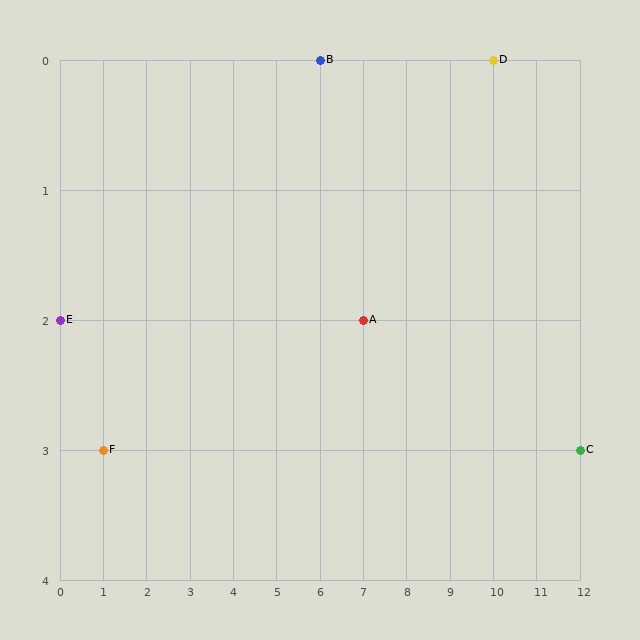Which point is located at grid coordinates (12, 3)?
Point C is at (12, 3).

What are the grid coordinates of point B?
Point B is at grid coordinates (6, 0).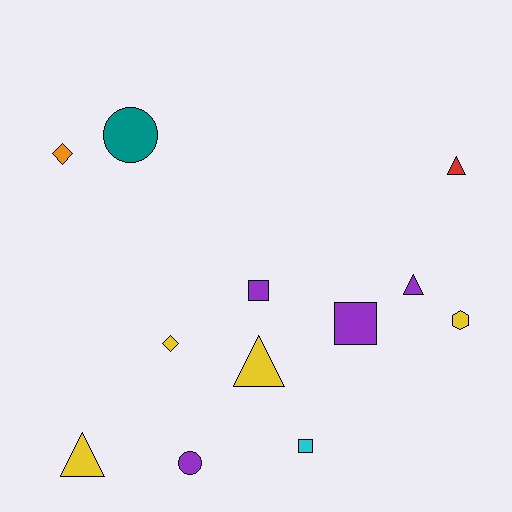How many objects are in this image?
There are 12 objects.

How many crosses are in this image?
There are no crosses.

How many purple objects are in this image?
There are 4 purple objects.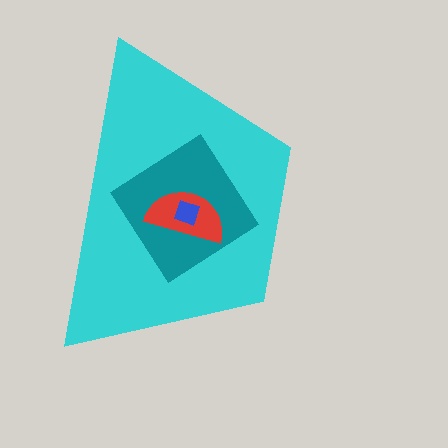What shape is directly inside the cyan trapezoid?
The teal diamond.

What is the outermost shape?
The cyan trapezoid.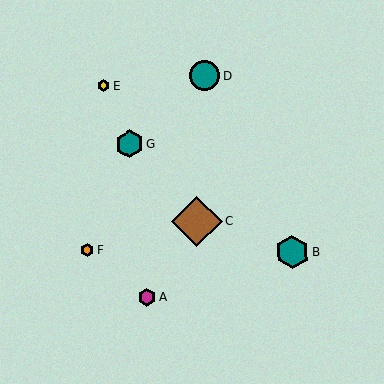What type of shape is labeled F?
Shape F is an orange hexagon.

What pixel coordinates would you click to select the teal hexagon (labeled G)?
Click at (129, 144) to select the teal hexagon G.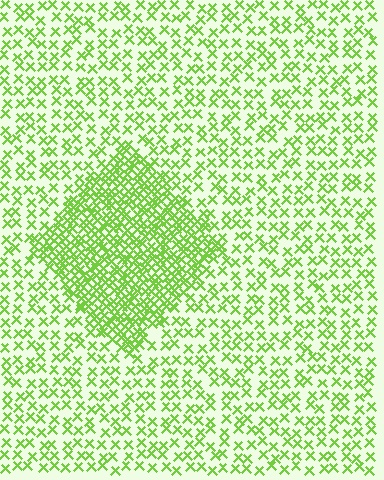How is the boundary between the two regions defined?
The boundary is defined by a change in element density (approximately 2.4x ratio). All elements are the same color, size, and shape.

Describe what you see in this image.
The image contains small lime elements arranged at two different densities. A diamond-shaped region is visible where the elements are more densely packed than the surrounding area.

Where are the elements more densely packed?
The elements are more densely packed inside the diamond boundary.